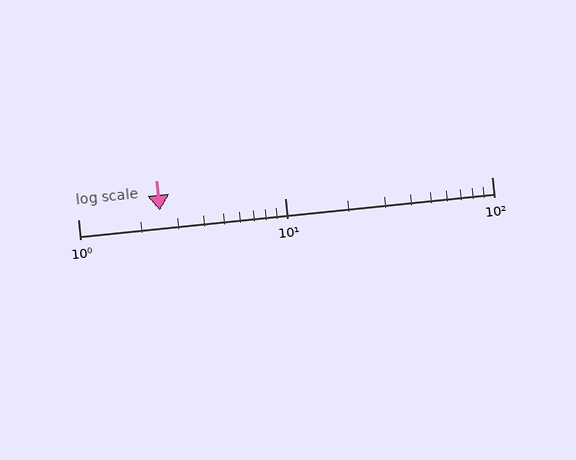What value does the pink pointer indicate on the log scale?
The pointer indicates approximately 2.5.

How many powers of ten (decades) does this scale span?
The scale spans 2 decades, from 1 to 100.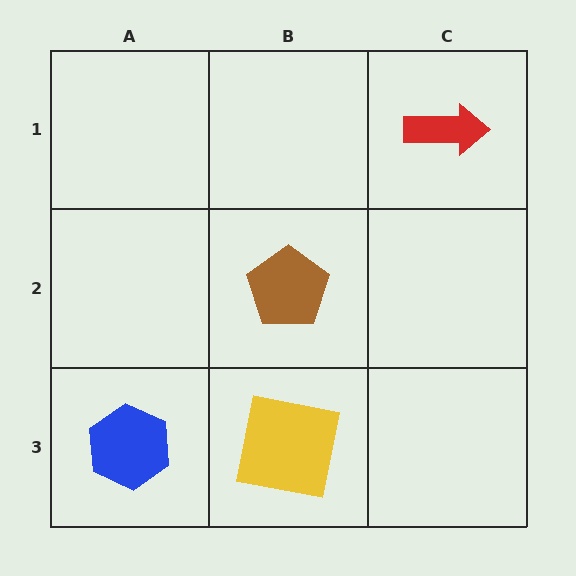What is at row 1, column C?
A red arrow.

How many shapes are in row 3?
2 shapes.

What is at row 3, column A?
A blue hexagon.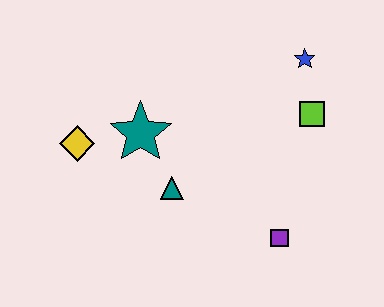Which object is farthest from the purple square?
The yellow diamond is farthest from the purple square.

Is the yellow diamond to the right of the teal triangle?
No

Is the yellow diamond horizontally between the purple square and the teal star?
No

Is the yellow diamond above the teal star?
No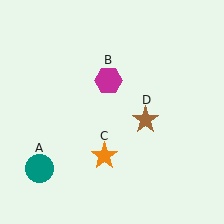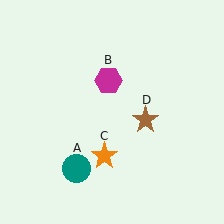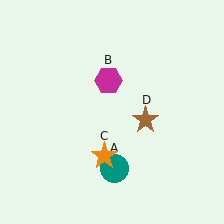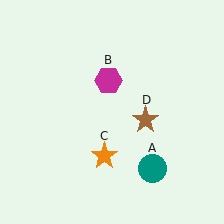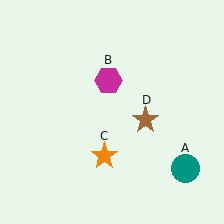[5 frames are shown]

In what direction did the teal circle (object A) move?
The teal circle (object A) moved right.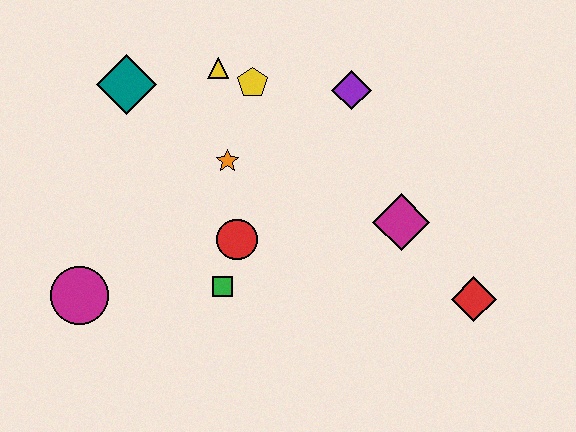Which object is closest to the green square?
The red circle is closest to the green square.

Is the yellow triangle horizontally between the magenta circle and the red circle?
Yes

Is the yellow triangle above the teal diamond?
Yes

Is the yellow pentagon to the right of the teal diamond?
Yes